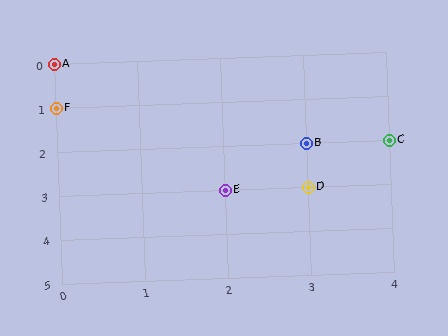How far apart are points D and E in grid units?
Points D and E are 1 column apart.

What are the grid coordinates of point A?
Point A is at grid coordinates (0, 0).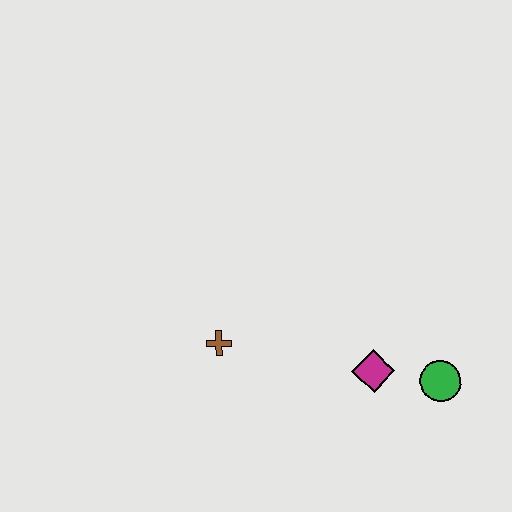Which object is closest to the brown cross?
The magenta diamond is closest to the brown cross.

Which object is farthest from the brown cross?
The green circle is farthest from the brown cross.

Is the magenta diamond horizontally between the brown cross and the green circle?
Yes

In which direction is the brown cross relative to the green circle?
The brown cross is to the left of the green circle.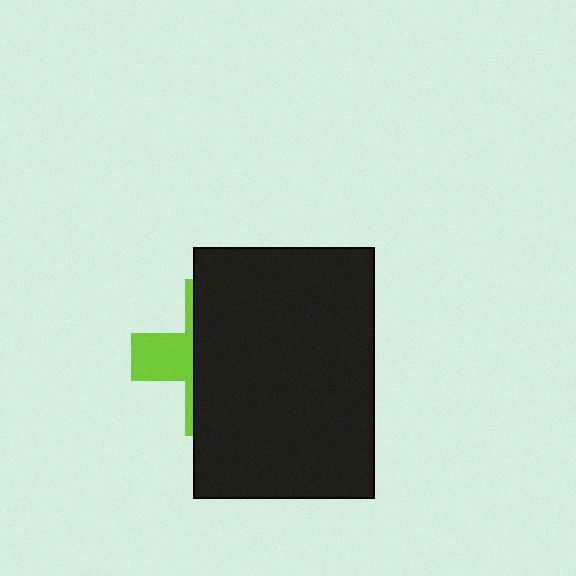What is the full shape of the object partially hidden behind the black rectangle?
The partially hidden object is a lime cross.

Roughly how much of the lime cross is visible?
A small part of it is visible (roughly 30%).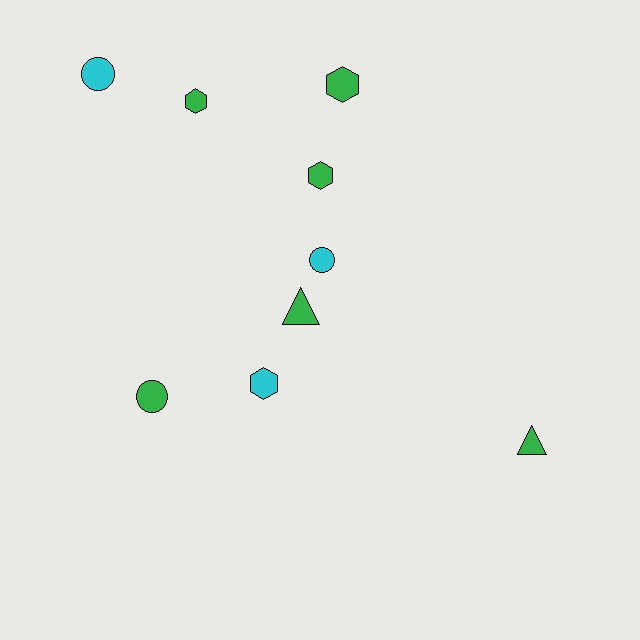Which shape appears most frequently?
Hexagon, with 4 objects.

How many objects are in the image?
There are 9 objects.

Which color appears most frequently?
Green, with 6 objects.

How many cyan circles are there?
There are 2 cyan circles.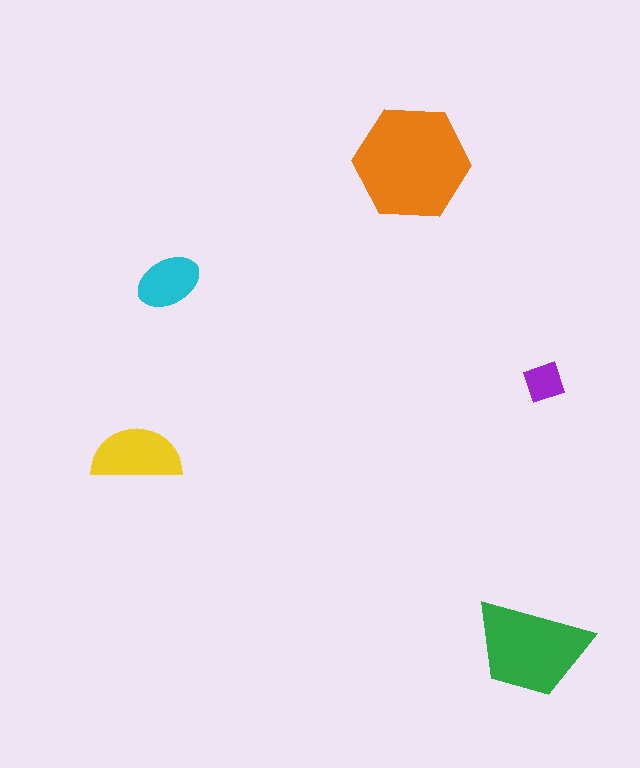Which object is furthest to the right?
The purple diamond is rightmost.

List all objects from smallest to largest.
The purple diamond, the cyan ellipse, the yellow semicircle, the green trapezoid, the orange hexagon.